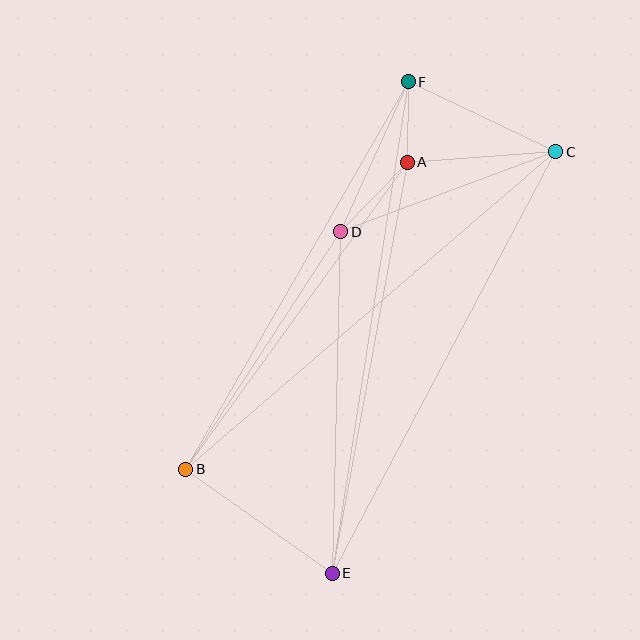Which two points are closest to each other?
Points A and F are closest to each other.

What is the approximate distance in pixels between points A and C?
The distance between A and C is approximately 149 pixels.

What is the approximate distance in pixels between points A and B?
The distance between A and B is approximately 378 pixels.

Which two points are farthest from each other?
Points E and F are farthest from each other.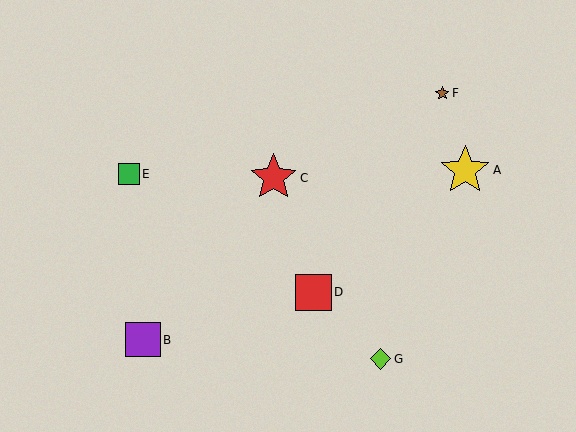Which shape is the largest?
The yellow star (labeled A) is the largest.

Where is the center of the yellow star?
The center of the yellow star is at (465, 170).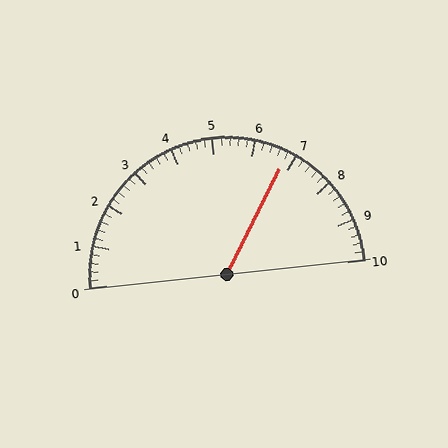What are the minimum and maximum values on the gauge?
The gauge ranges from 0 to 10.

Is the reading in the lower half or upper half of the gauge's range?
The reading is in the upper half of the range (0 to 10).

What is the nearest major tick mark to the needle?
The nearest major tick mark is 7.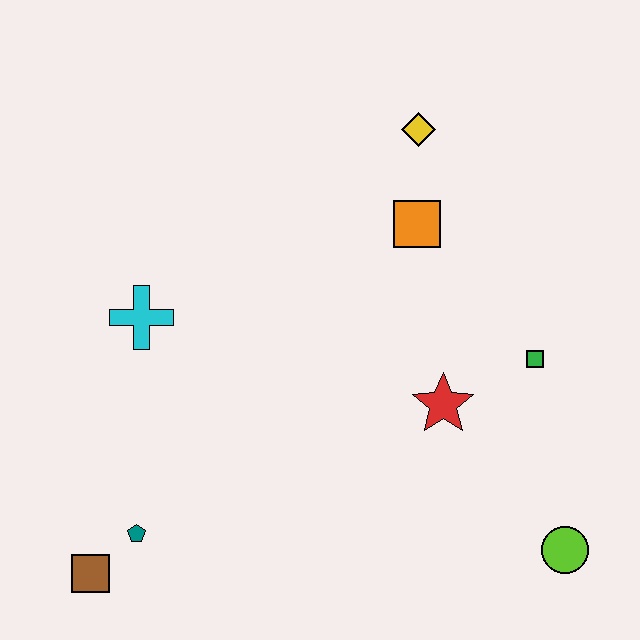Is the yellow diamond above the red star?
Yes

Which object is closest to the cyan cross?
The teal pentagon is closest to the cyan cross.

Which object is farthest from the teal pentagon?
The yellow diamond is farthest from the teal pentagon.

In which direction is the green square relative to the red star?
The green square is to the right of the red star.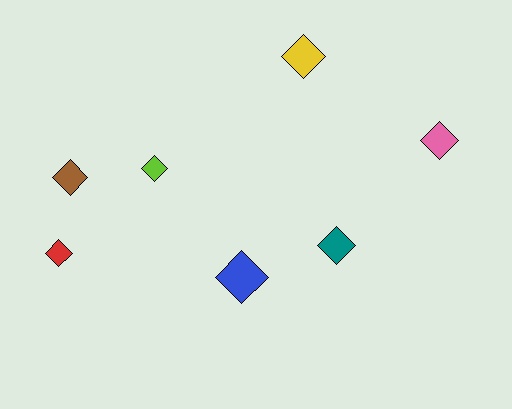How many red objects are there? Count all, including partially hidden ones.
There is 1 red object.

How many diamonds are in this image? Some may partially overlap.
There are 7 diamonds.